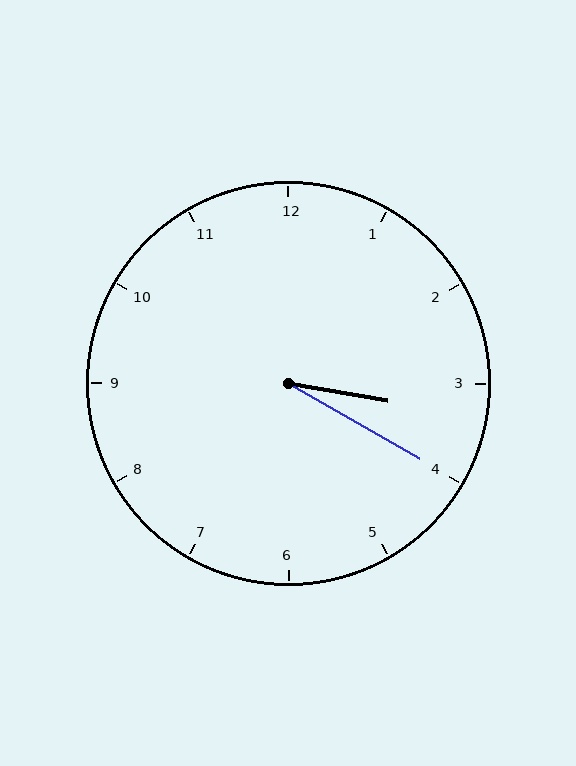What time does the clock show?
3:20.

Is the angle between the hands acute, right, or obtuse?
It is acute.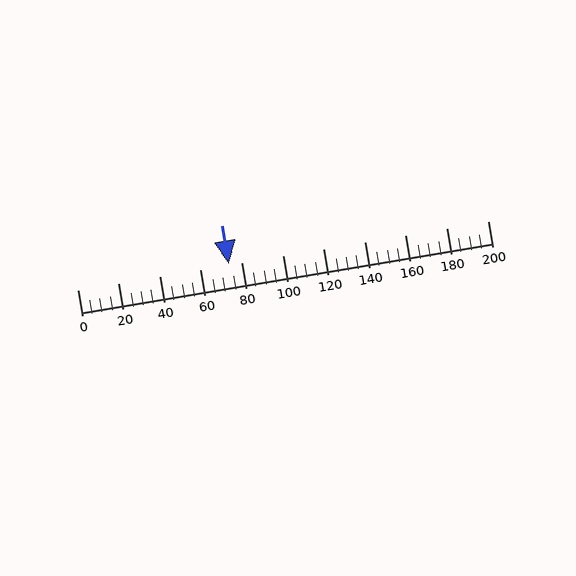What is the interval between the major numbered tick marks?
The major tick marks are spaced 20 units apart.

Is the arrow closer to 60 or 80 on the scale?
The arrow is closer to 80.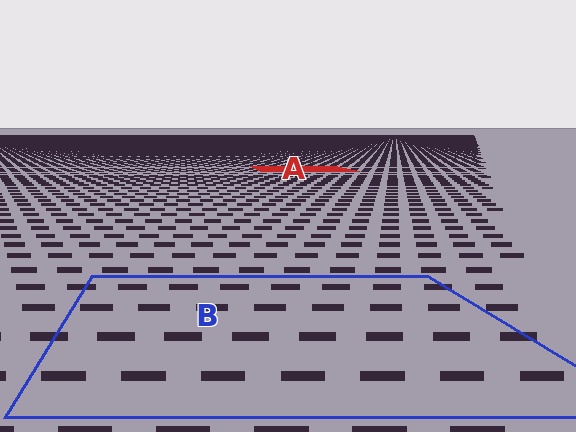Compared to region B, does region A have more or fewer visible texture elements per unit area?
Region A has more texture elements per unit area — they are packed more densely because it is farther away.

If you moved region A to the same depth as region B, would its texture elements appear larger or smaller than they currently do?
They would appear larger. At a closer depth, the same texture elements are projected at a bigger on-screen size.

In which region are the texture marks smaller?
The texture marks are smaller in region A, because it is farther away.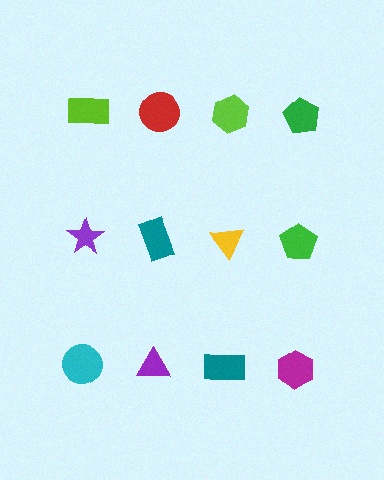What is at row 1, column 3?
A lime hexagon.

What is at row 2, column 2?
A teal rectangle.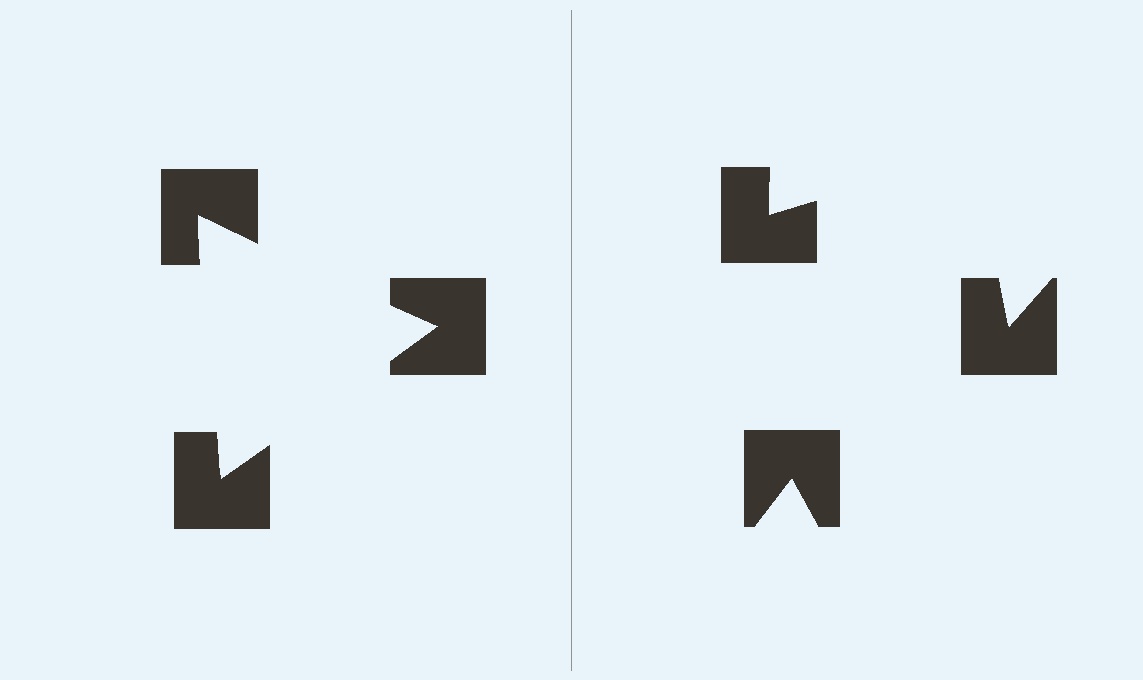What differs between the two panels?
The notched squares are positioned identically on both sides; only the wedge orientations differ. On the left they align to a triangle; on the right they are misaligned.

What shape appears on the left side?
An illusory triangle.